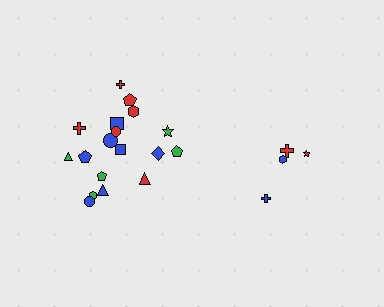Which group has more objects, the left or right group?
The left group.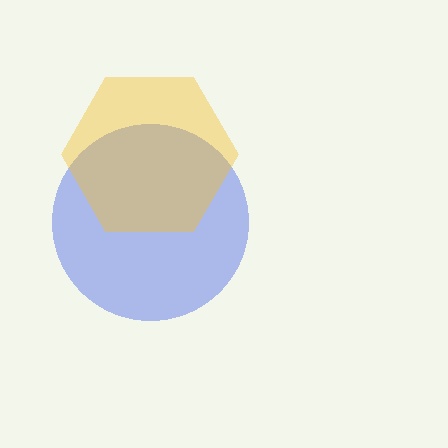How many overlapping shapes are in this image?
There are 2 overlapping shapes in the image.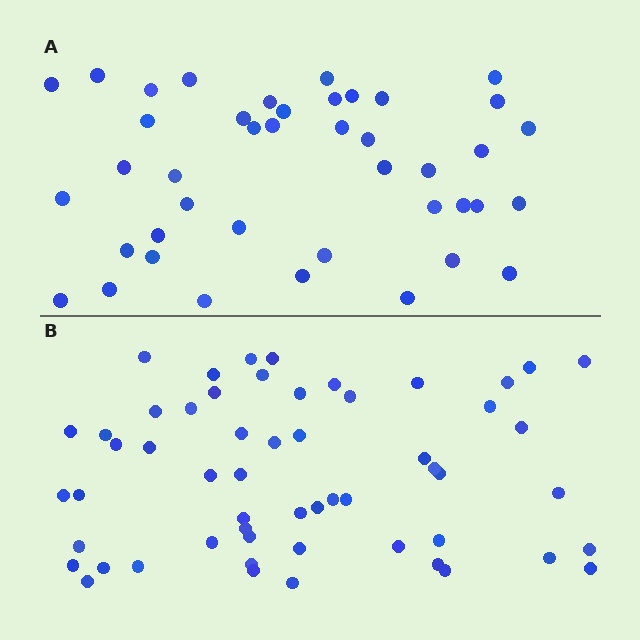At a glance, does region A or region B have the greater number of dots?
Region B (the bottom region) has more dots.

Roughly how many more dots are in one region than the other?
Region B has approximately 15 more dots than region A.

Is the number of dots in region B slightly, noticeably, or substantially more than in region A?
Region B has noticeably more, but not dramatically so. The ratio is roughly 1.3 to 1.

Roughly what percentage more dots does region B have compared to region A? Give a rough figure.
About 35% more.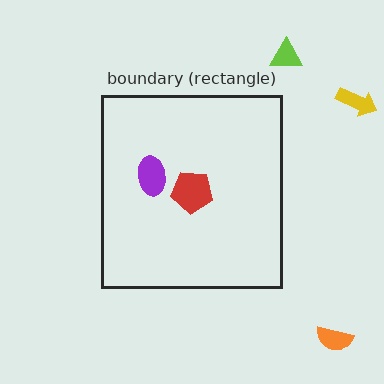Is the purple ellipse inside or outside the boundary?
Inside.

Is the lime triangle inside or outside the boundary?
Outside.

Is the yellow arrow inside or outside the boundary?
Outside.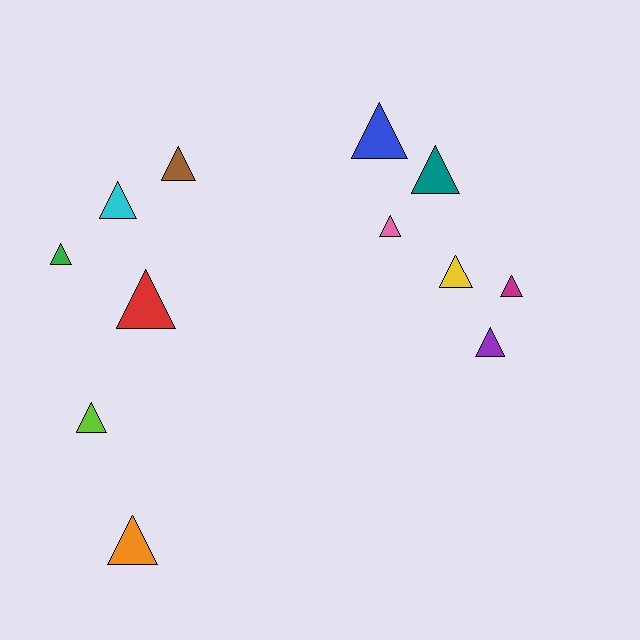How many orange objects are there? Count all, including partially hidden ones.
There is 1 orange object.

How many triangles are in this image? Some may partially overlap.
There are 12 triangles.